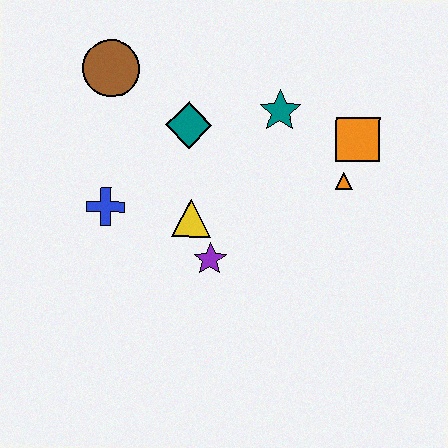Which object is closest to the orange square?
The orange triangle is closest to the orange square.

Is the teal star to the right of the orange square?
No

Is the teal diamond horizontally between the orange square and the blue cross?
Yes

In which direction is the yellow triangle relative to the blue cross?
The yellow triangle is to the right of the blue cross.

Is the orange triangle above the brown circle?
No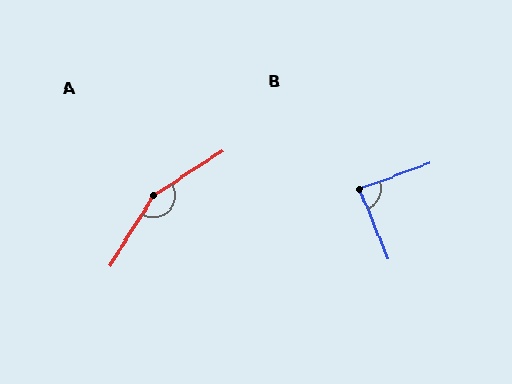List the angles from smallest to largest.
B (87°), A (155°).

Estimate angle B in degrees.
Approximately 87 degrees.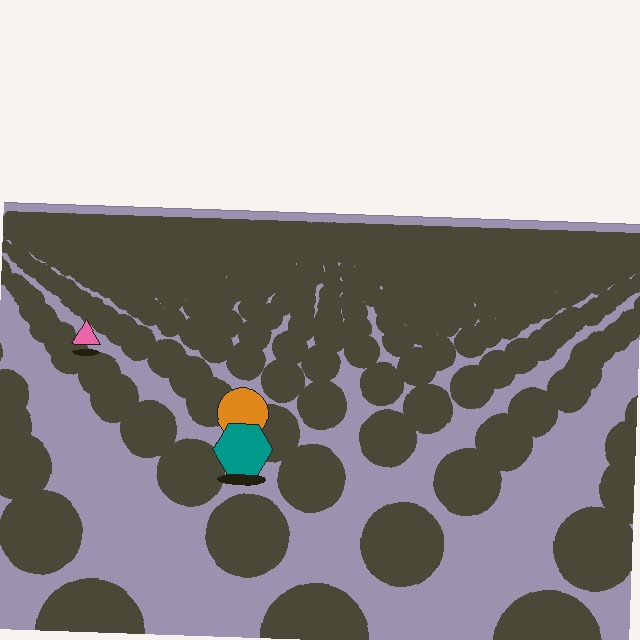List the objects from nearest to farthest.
From nearest to farthest: the teal hexagon, the orange circle, the pink triangle.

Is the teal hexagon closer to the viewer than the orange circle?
Yes. The teal hexagon is closer — you can tell from the texture gradient: the ground texture is coarser near it.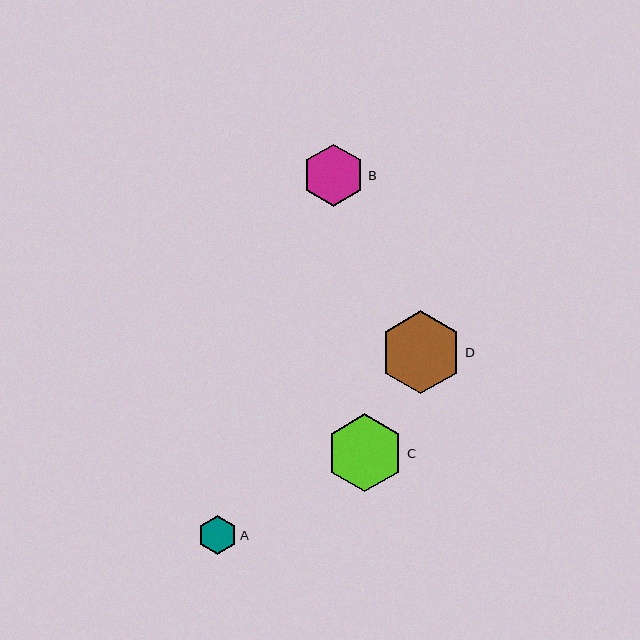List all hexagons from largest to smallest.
From largest to smallest: D, C, B, A.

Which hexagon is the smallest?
Hexagon A is the smallest with a size of approximately 39 pixels.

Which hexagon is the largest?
Hexagon D is the largest with a size of approximately 83 pixels.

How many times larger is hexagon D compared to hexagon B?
Hexagon D is approximately 1.3 times the size of hexagon B.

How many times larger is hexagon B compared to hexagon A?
Hexagon B is approximately 1.6 times the size of hexagon A.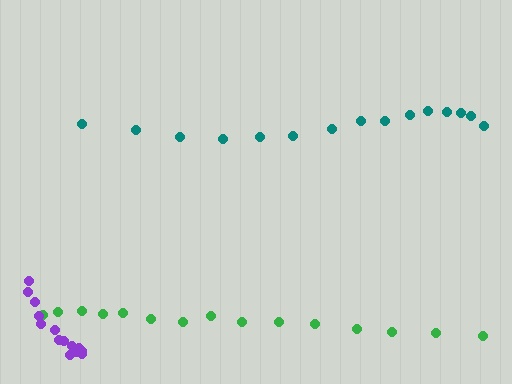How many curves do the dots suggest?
There are 3 distinct paths.